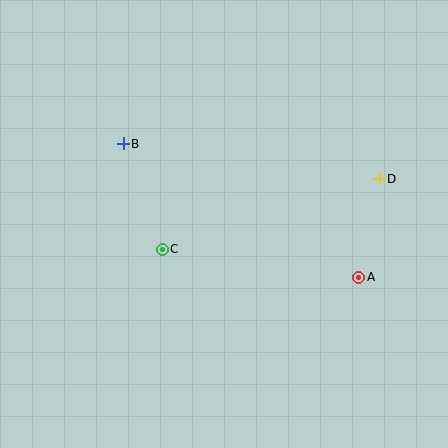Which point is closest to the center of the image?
Point C at (162, 249) is closest to the center.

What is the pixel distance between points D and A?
The distance between D and A is 100 pixels.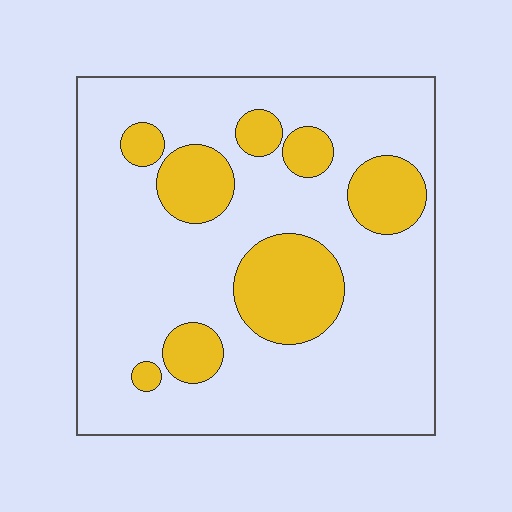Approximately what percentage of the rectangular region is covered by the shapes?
Approximately 20%.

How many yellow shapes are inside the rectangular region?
8.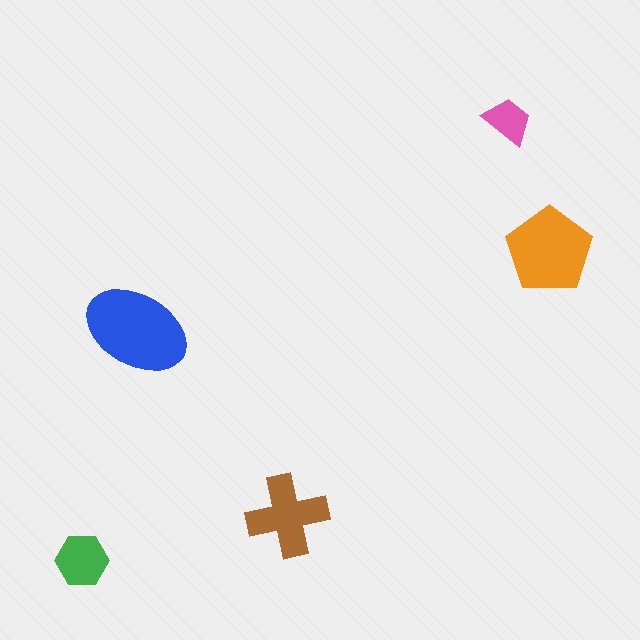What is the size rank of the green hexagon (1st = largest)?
4th.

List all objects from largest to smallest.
The blue ellipse, the orange pentagon, the brown cross, the green hexagon, the pink trapezoid.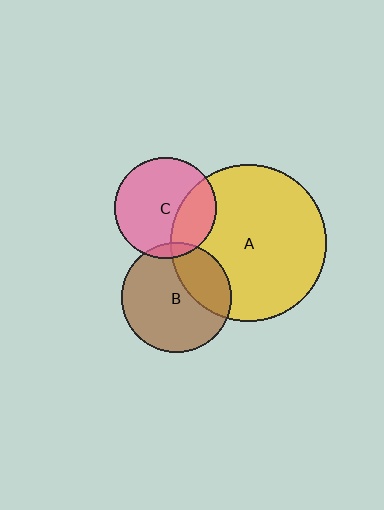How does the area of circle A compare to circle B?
Approximately 2.0 times.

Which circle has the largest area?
Circle A (yellow).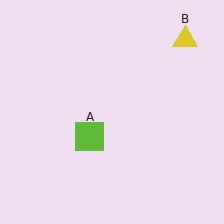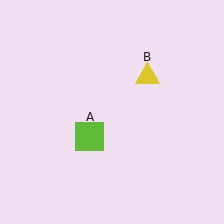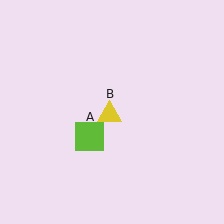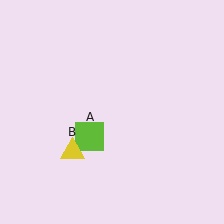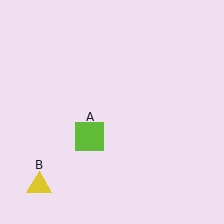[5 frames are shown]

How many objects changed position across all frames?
1 object changed position: yellow triangle (object B).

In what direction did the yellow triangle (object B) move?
The yellow triangle (object B) moved down and to the left.